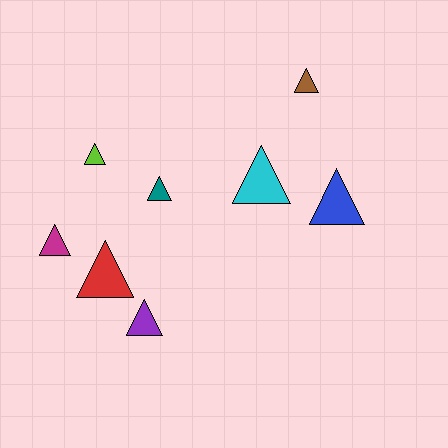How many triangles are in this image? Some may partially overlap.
There are 8 triangles.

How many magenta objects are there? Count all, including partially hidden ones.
There is 1 magenta object.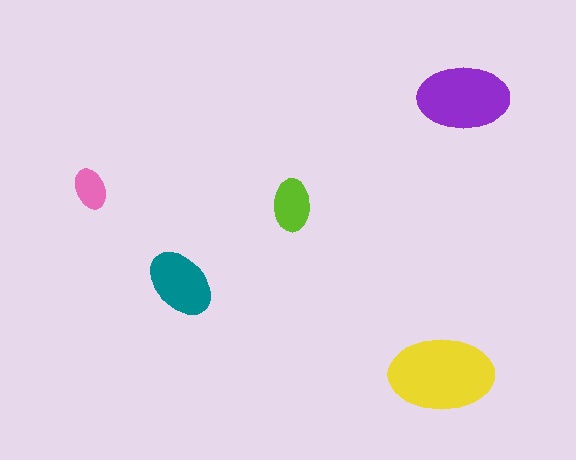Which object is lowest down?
The yellow ellipse is bottommost.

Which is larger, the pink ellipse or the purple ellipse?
The purple one.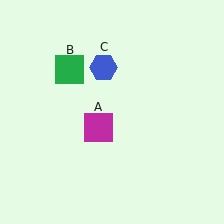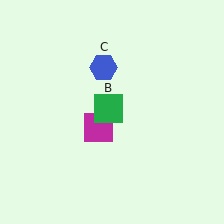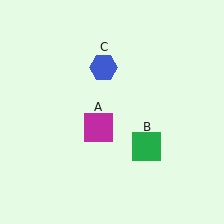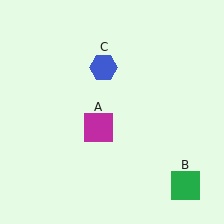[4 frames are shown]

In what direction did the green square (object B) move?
The green square (object B) moved down and to the right.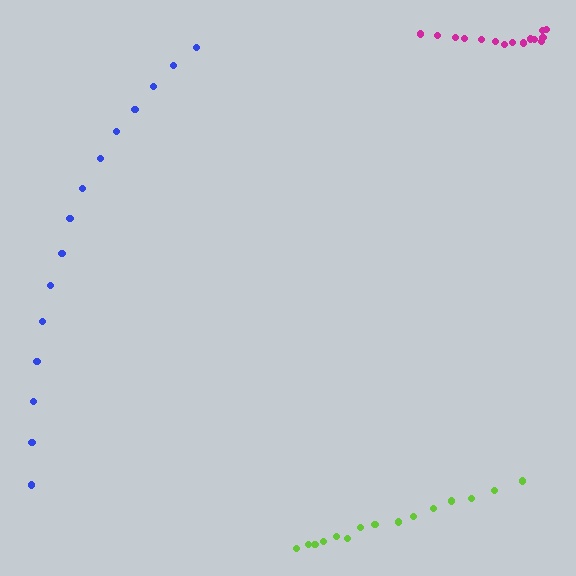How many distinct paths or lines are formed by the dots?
There are 3 distinct paths.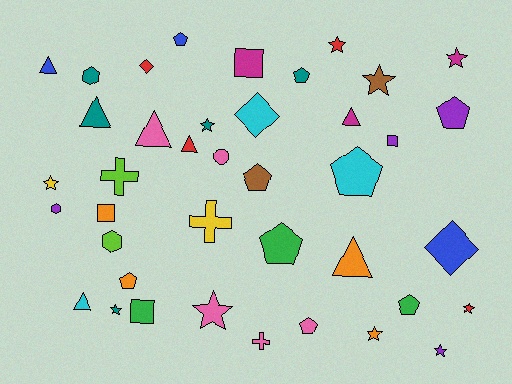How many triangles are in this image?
There are 7 triangles.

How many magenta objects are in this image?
There are 3 magenta objects.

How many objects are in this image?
There are 40 objects.